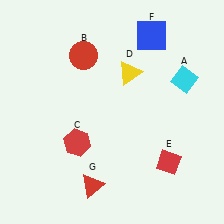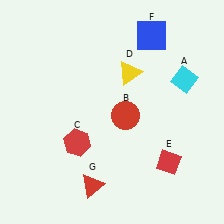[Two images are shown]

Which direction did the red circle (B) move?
The red circle (B) moved down.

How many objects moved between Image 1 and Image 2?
1 object moved between the two images.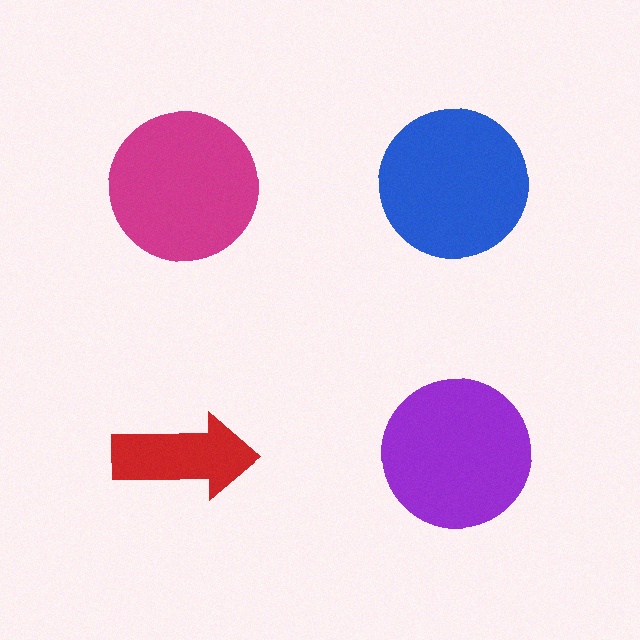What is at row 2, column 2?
A purple circle.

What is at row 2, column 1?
A red arrow.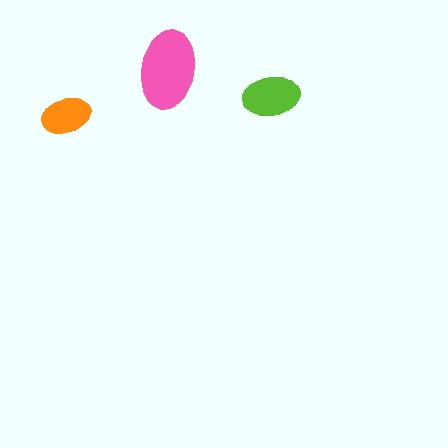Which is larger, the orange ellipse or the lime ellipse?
The lime one.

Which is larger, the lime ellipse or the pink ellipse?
The pink one.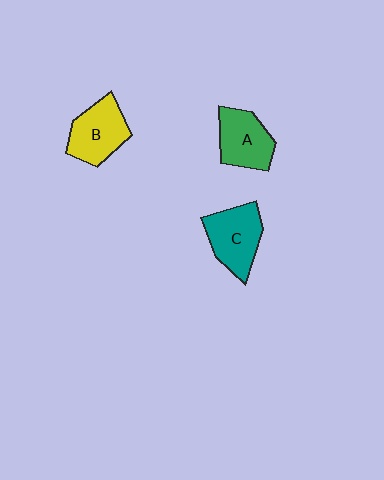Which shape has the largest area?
Shape C (teal).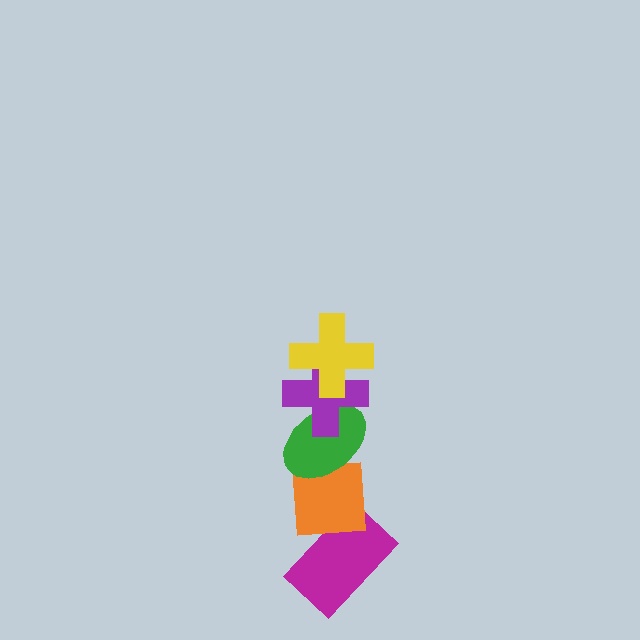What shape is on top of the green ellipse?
The purple cross is on top of the green ellipse.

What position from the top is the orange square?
The orange square is 4th from the top.